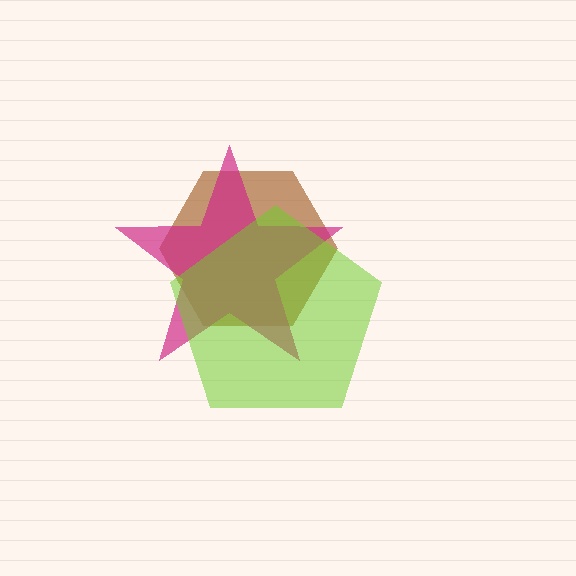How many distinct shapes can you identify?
There are 3 distinct shapes: a brown hexagon, a magenta star, a lime pentagon.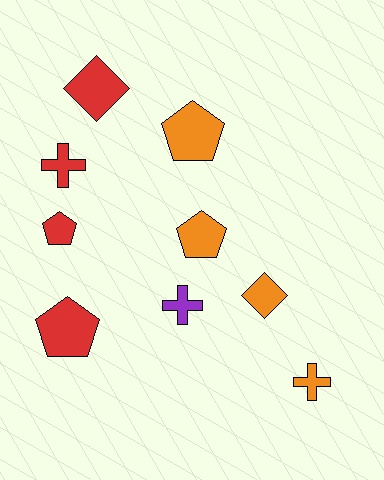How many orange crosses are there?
There is 1 orange cross.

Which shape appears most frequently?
Pentagon, with 4 objects.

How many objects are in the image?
There are 9 objects.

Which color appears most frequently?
Red, with 4 objects.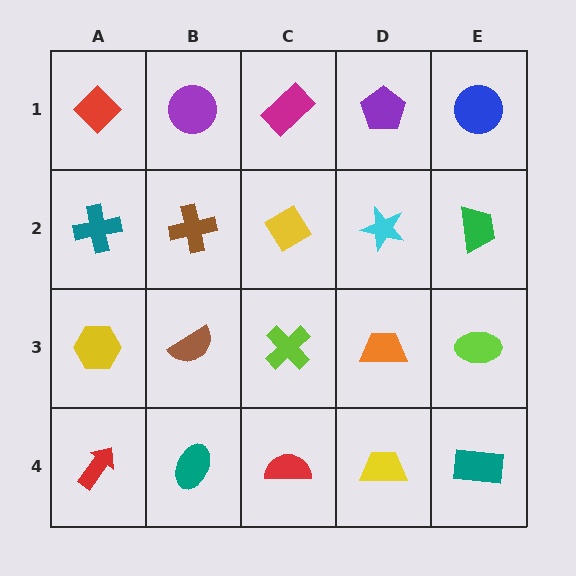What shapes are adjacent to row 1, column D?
A cyan star (row 2, column D), a magenta rectangle (row 1, column C), a blue circle (row 1, column E).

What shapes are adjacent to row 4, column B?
A brown semicircle (row 3, column B), a red arrow (row 4, column A), a red semicircle (row 4, column C).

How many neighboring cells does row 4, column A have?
2.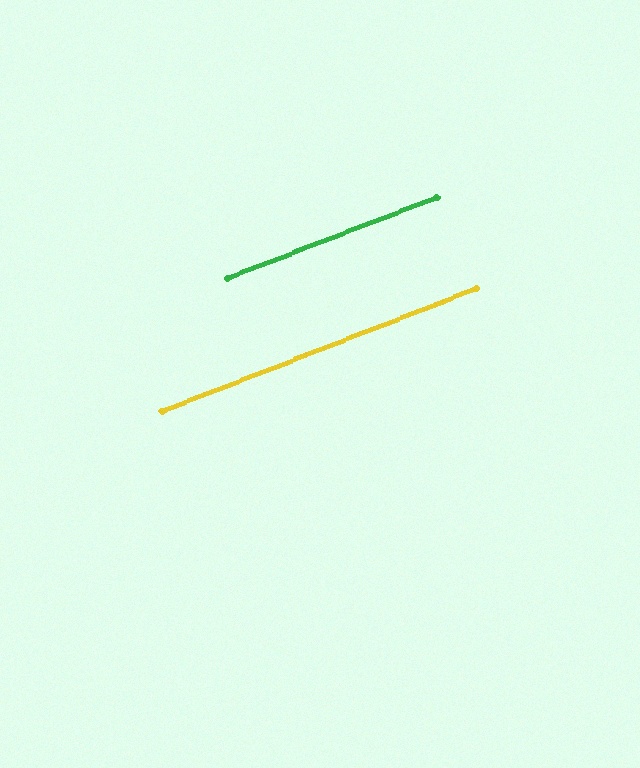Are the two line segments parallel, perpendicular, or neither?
Parallel — their directions differ by only 0.3°.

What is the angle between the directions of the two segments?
Approximately 0 degrees.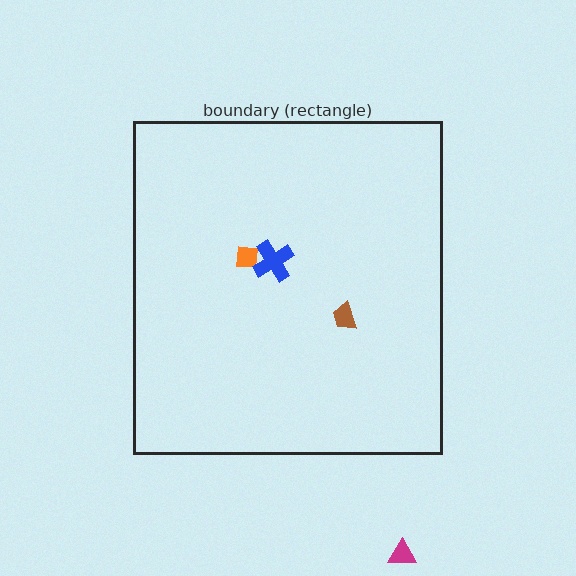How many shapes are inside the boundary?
3 inside, 1 outside.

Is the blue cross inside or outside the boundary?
Inside.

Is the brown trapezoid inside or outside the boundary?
Inside.